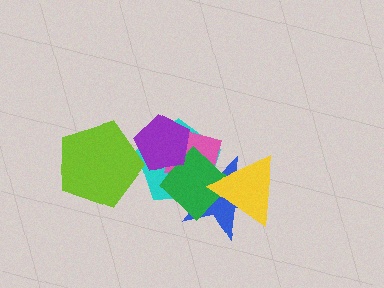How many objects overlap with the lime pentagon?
2 objects overlap with the lime pentagon.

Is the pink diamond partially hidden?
Yes, it is partially covered by another shape.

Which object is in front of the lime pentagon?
The purple pentagon is in front of the lime pentagon.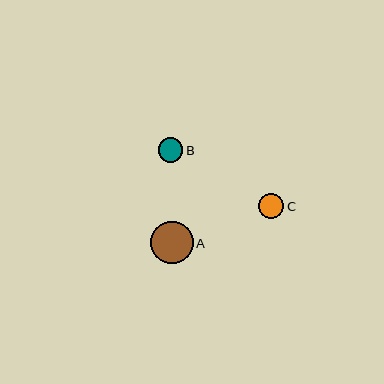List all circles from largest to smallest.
From largest to smallest: A, C, B.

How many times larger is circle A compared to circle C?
Circle A is approximately 1.7 times the size of circle C.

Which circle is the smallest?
Circle B is the smallest with a size of approximately 25 pixels.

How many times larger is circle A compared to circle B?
Circle A is approximately 1.7 times the size of circle B.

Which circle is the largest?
Circle A is the largest with a size of approximately 43 pixels.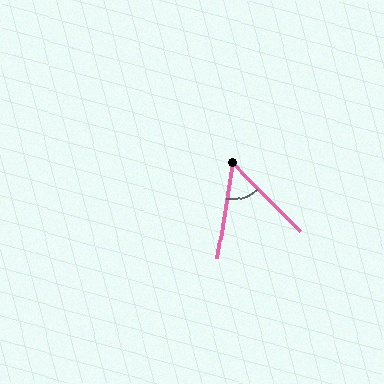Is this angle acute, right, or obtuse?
It is acute.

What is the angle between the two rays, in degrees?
Approximately 54 degrees.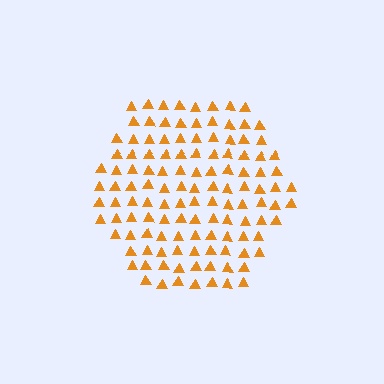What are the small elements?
The small elements are triangles.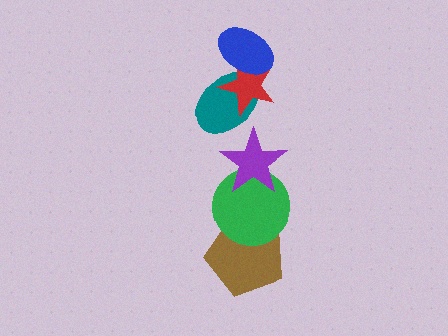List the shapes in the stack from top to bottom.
From top to bottom: the blue ellipse, the red star, the teal ellipse, the purple star, the green circle, the brown pentagon.